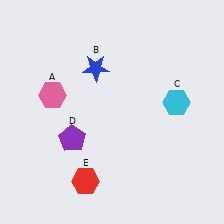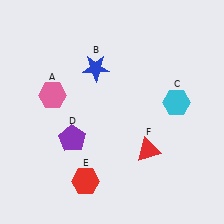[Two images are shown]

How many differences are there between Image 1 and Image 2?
There is 1 difference between the two images.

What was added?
A red triangle (F) was added in Image 2.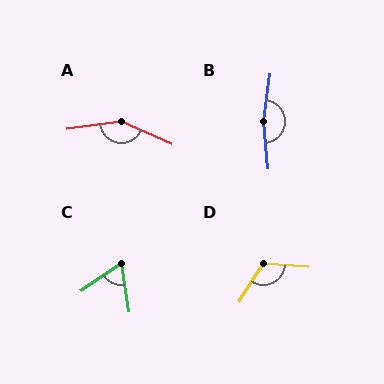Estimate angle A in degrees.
Approximately 149 degrees.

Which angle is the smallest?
C, at approximately 64 degrees.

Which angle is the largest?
B, at approximately 167 degrees.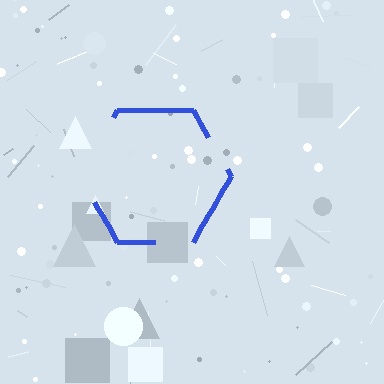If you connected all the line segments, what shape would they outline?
They would outline a hexagon.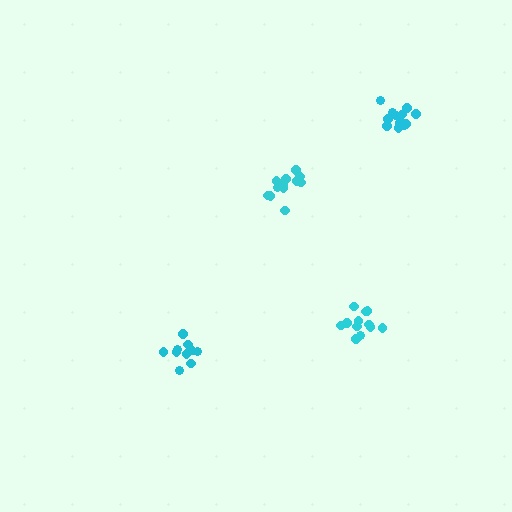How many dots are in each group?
Group 1: 12 dots, Group 2: 14 dots, Group 3: 12 dots, Group 4: 10 dots (48 total).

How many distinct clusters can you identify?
There are 4 distinct clusters.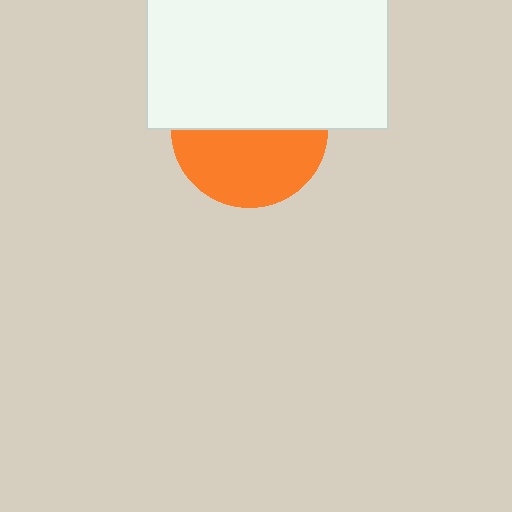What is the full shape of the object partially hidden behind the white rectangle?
The partially hidden object is an orange circle.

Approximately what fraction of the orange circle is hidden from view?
Roughly 50% of the orange circle is hidden behind the white rectangle.